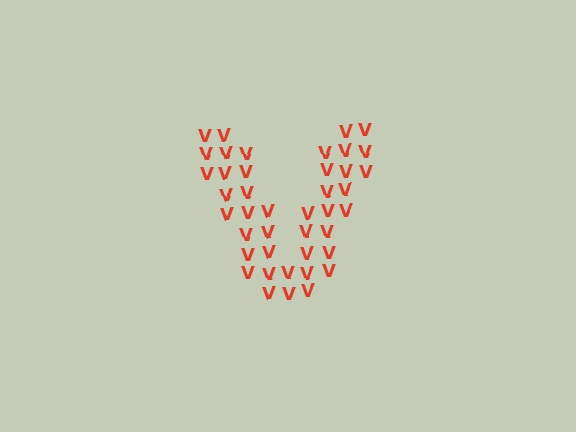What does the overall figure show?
The overall figure shows the letter V.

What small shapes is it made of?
It is made of small letter V's.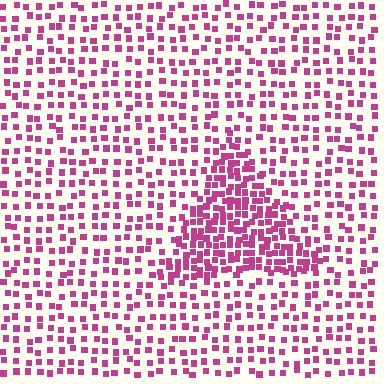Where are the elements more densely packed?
The elements are more densely packed inside the triangle boundary.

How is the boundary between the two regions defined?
The boundary is defined by a change in element density (approximately 2.2x ratio). All elements are the same color, size, and shape.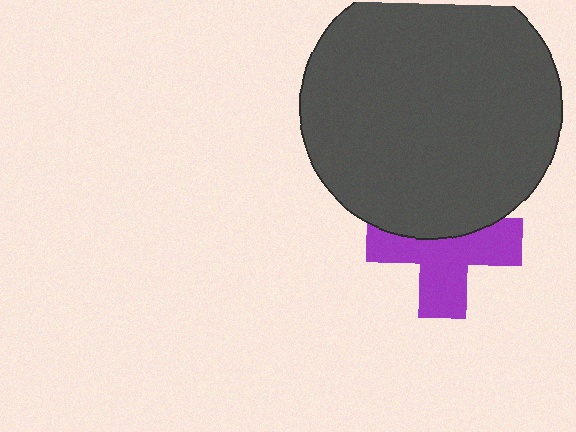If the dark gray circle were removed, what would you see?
You would see the complete purple cross.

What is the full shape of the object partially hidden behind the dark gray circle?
The partially hidden object is a purple cross.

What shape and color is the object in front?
The object in front is a dark gray circle.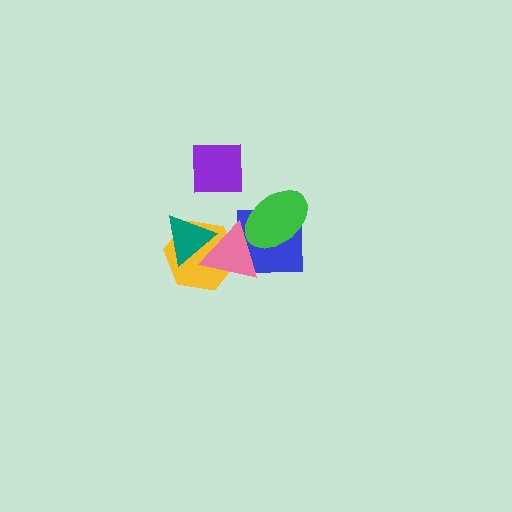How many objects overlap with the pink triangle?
4 objects overlap with the pink triangle.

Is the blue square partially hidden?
Yes, it is partially covered by another shape.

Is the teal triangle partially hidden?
No, no other shape covers it.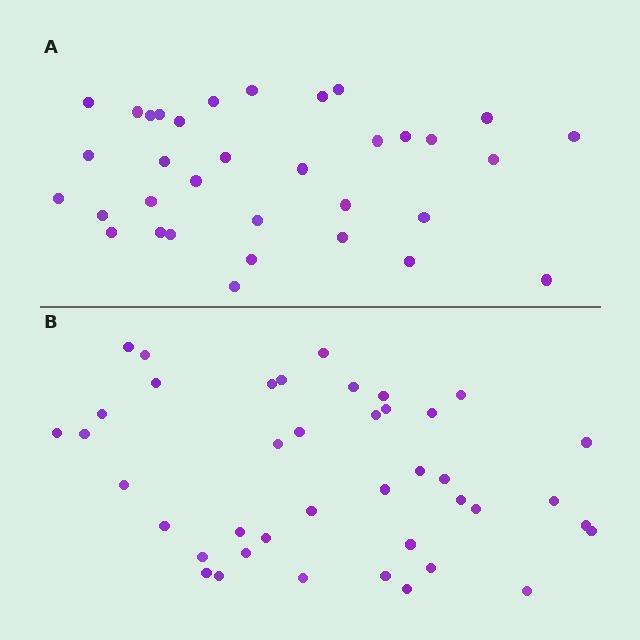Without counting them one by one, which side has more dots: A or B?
Region B (the bottom region) has more dots.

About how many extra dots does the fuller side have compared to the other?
Region B has roughly 8 or so more dots than region A.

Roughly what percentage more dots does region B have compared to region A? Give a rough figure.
About 20% more.